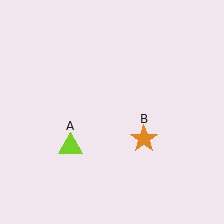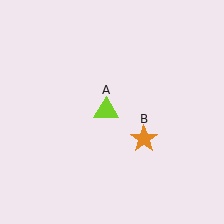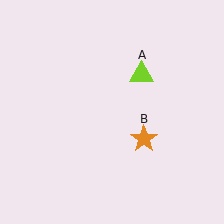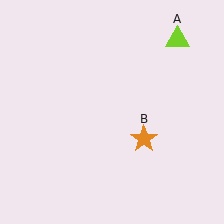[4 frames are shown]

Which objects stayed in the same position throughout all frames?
Orange star (object B) remained stationary.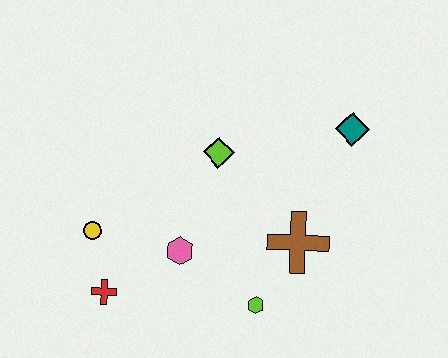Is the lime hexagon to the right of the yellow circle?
Yes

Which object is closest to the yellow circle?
The red cross is closest to the yellow circle.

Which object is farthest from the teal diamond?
The red cross is farthest from the teal diamond.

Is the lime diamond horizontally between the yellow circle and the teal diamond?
Yes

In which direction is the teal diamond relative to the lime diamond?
The teal diamond is to the right of the lime diamond.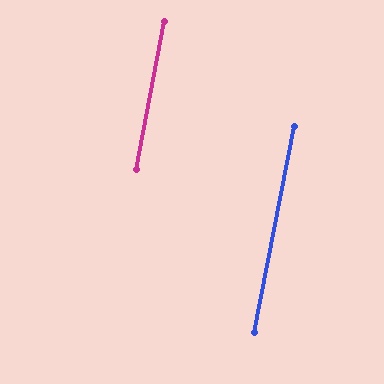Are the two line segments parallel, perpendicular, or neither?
Parallel — their directions differ by only 0.1°.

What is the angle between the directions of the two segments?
Approximately 0 degrees.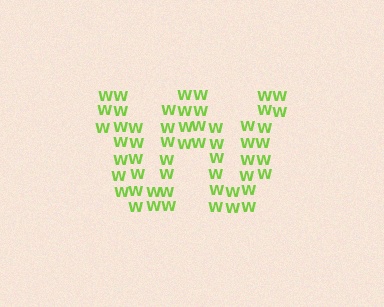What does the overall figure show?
The overall figure shows the letter W.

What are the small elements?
The small elements are letter W's.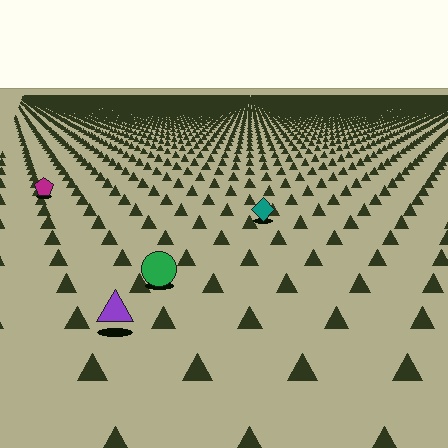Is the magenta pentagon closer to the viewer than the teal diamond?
No. The teal diamond is closer — you can tell from the texture gradient: the ground texture is coarser near it.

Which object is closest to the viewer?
The purple triangle is closest. The texture marks near it are larger and more spread out.